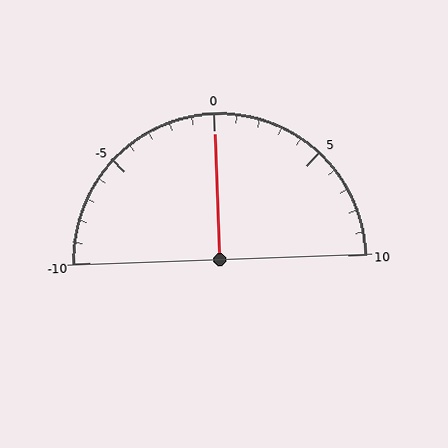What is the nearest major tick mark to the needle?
The nearest major tick mark is 0.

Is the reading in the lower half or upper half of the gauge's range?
The reading is in the upper half of the range (-10 to 10).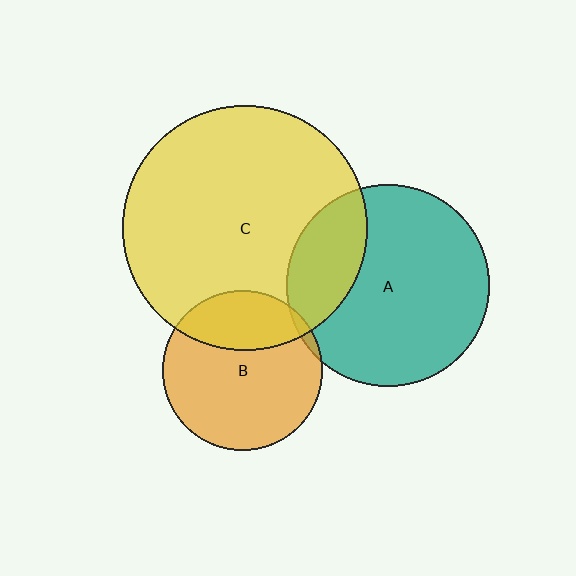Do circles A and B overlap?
Yes.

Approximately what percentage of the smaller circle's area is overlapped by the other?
Approximately 5%.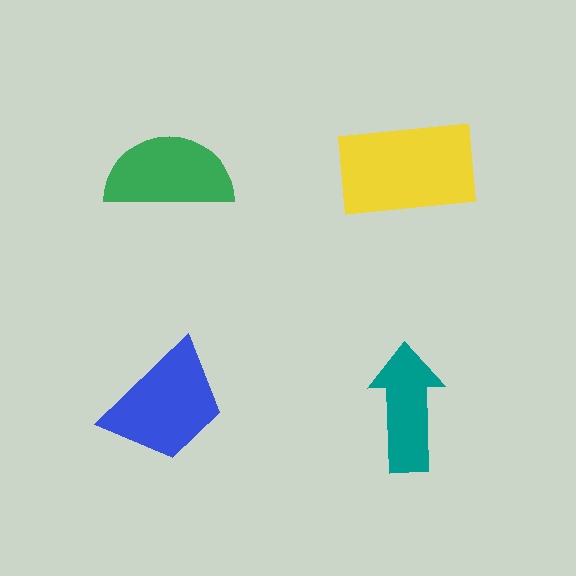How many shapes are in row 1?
2 shapes.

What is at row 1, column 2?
A yellow rectangle.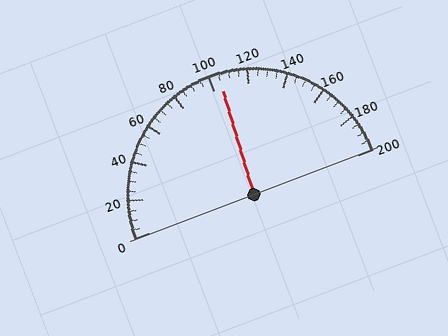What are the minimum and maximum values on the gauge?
The gauge ranges from 0 to 200.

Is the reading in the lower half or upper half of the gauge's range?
The reading is in the upper half of the range (0 to 200).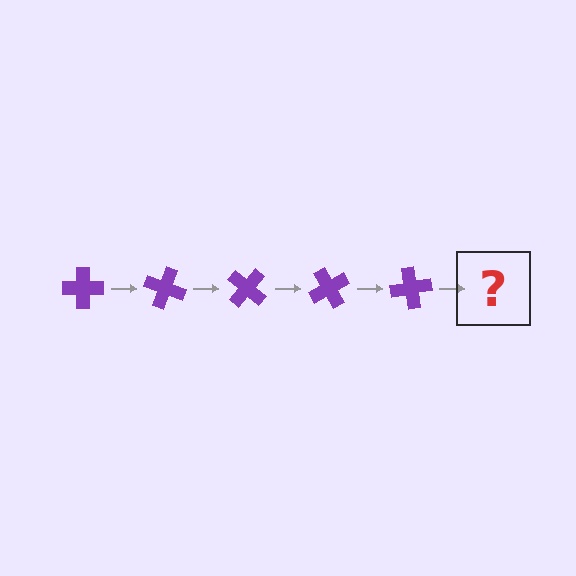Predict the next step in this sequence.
The next step is a purple cross rotated 100 degrees.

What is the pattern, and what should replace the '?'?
The pattern is that the cross rotates 20 degrees each step. The '?' should be a purple cross rotated 100 degrees.